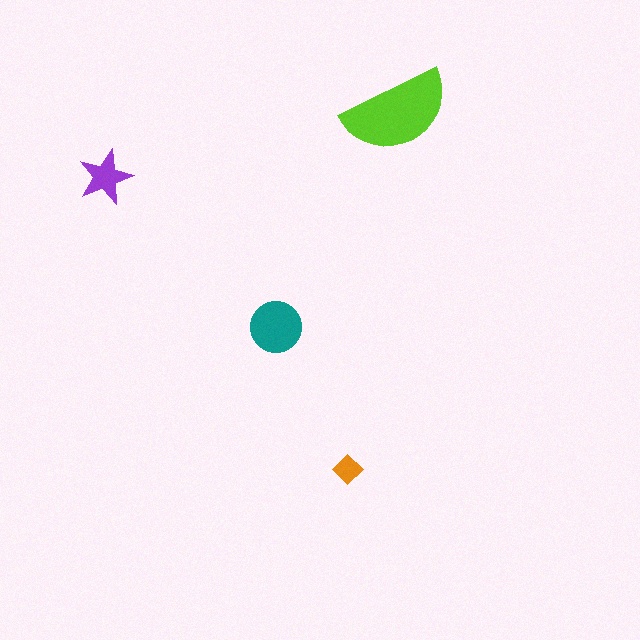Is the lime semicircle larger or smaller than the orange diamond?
Larger.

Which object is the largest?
The lime semicircle.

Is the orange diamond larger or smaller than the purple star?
Smaller.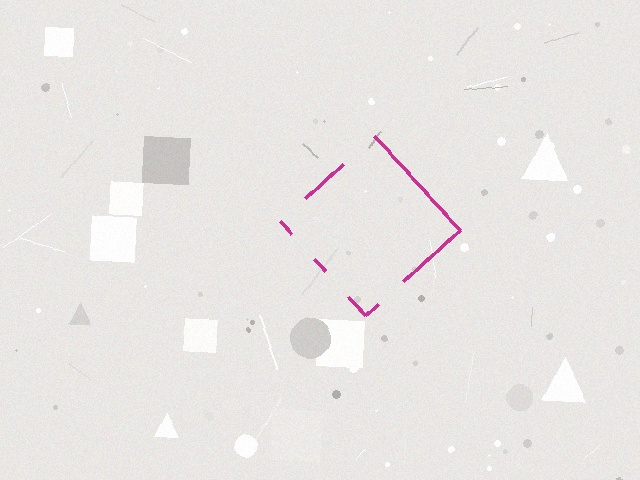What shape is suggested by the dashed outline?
The dashed outline suggests a diamond.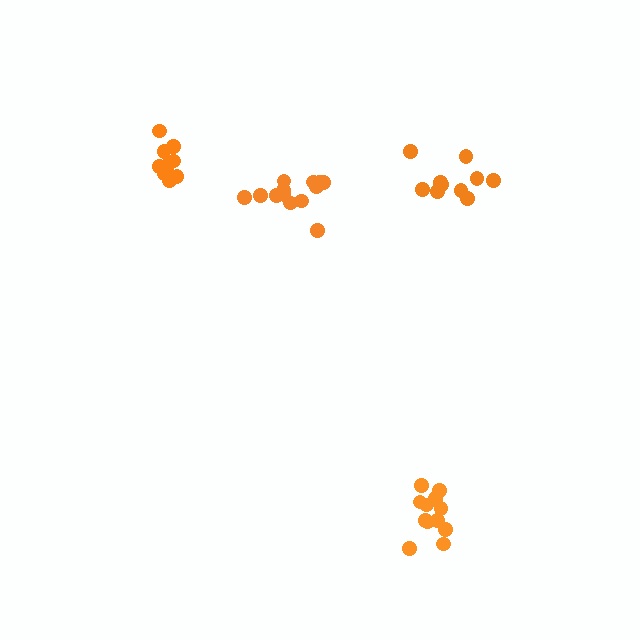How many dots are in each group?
Group 1: 13 dots, Group 2: 10 dots, Group 3: 9 dots, Group 4: 12 dots (44 total).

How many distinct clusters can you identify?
There are 4 distinct clusters.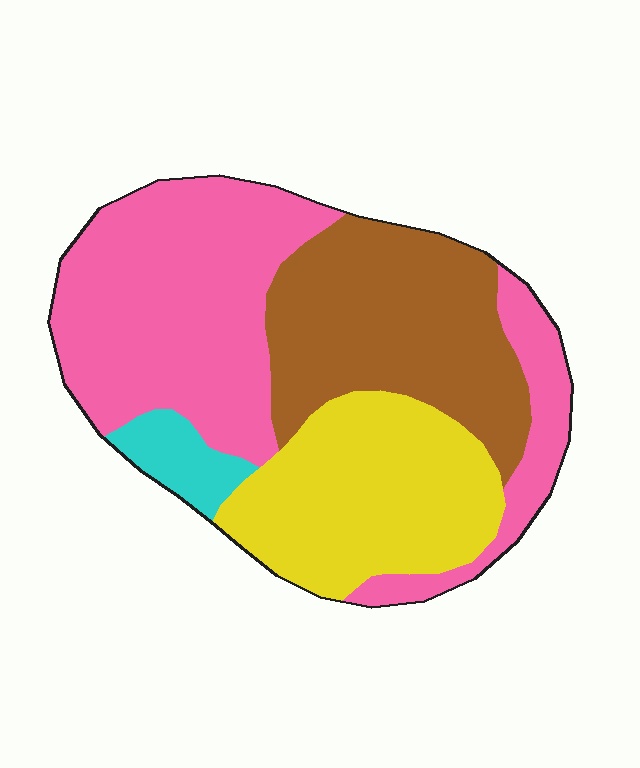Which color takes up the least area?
Cyan, at roughly 5%.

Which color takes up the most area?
Pink, at roughly 40%.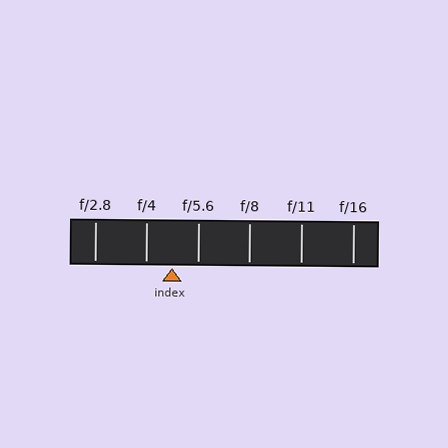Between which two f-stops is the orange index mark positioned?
The index mark is between f/4 and f/5.6.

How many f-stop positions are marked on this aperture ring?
There are 6 f-stop positions marked.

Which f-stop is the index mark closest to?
The index mark is closest to f/5.6.